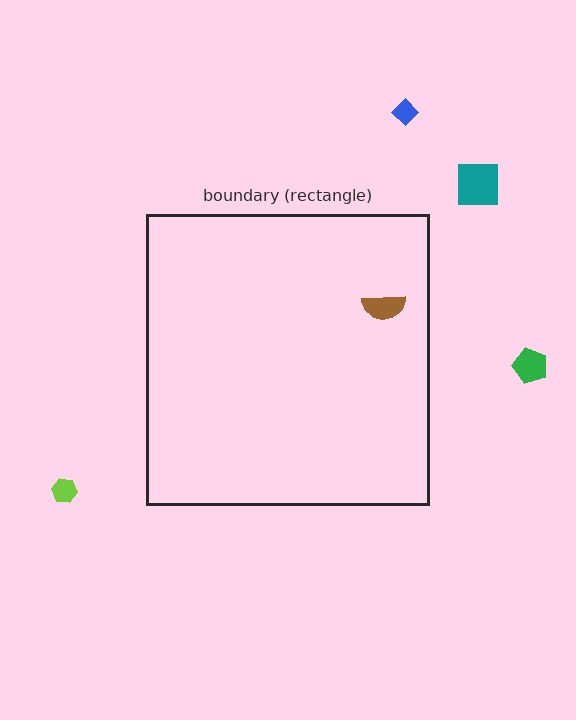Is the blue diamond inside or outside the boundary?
Outside.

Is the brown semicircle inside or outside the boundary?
Inside.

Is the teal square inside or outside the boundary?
Outside.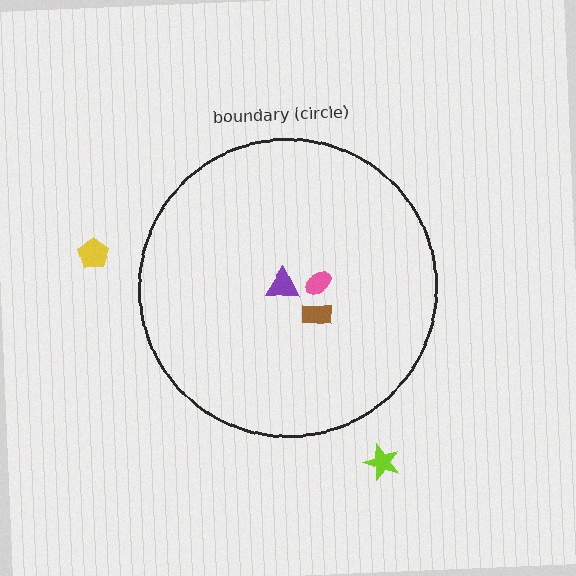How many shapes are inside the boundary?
3 inside, 2 outside.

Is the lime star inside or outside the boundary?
Outside.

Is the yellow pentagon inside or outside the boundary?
Outside.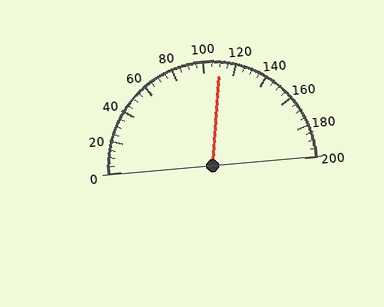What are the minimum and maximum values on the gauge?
The gauge ranges from 0 to 200.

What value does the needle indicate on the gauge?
The needle indicates approximately 110.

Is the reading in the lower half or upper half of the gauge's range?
The reading is in the upper half of the range (0 to 200).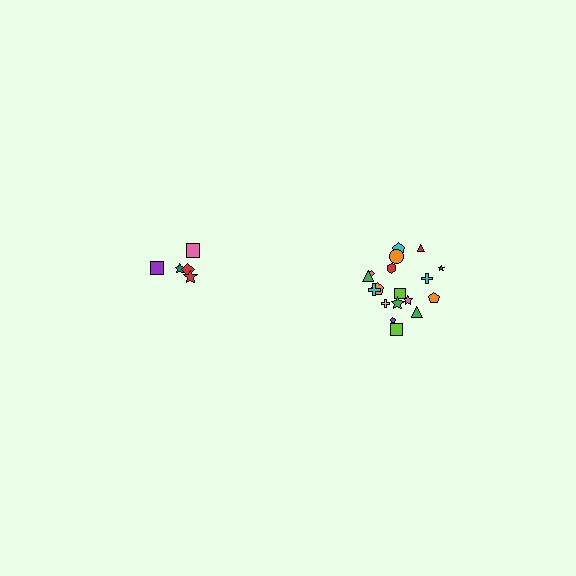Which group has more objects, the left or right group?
The right group.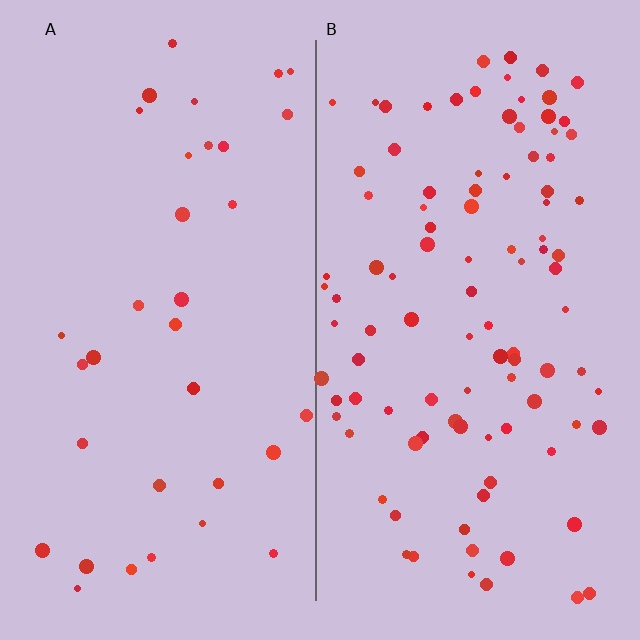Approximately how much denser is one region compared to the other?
Approximately 3.0× — region B over region A.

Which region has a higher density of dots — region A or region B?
B (the right).